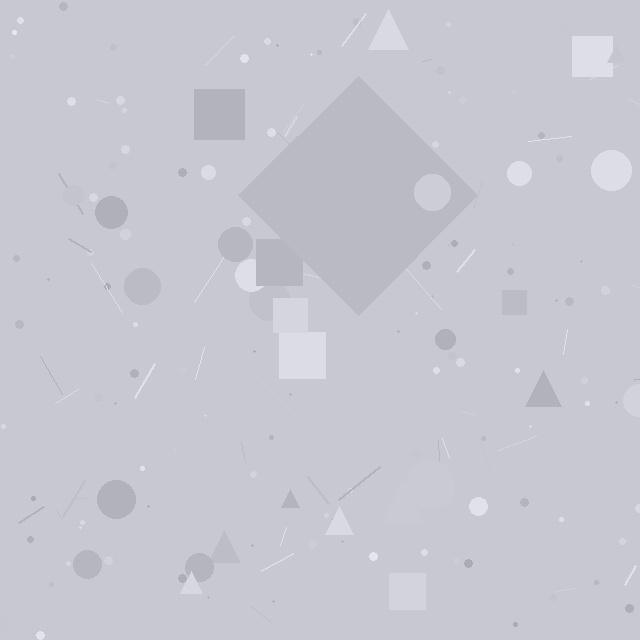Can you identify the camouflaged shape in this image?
The camouflaged shape is a diamond.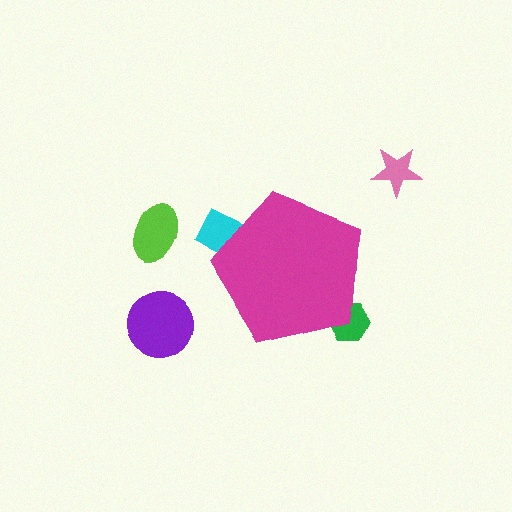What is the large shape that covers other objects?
A magenta pentagon.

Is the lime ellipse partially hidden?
No, the lime ellipse is fully visible.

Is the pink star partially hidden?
No, the pink star is fully visible.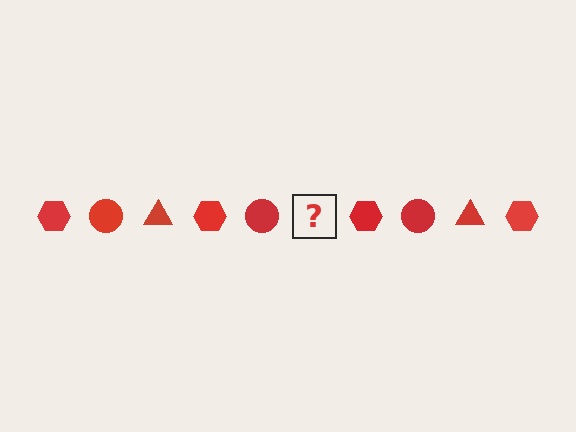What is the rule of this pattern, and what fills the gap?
The rule is that the pattern cycles through hexagon, circle, triangle shapes in red. The gap should be filled with a red triangle.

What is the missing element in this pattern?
The missing element is a red triangle.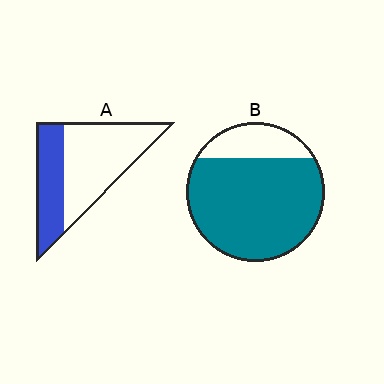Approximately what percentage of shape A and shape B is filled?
A is approximately 35% and B is approximately 80%.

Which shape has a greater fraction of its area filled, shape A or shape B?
Shape B.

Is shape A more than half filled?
No.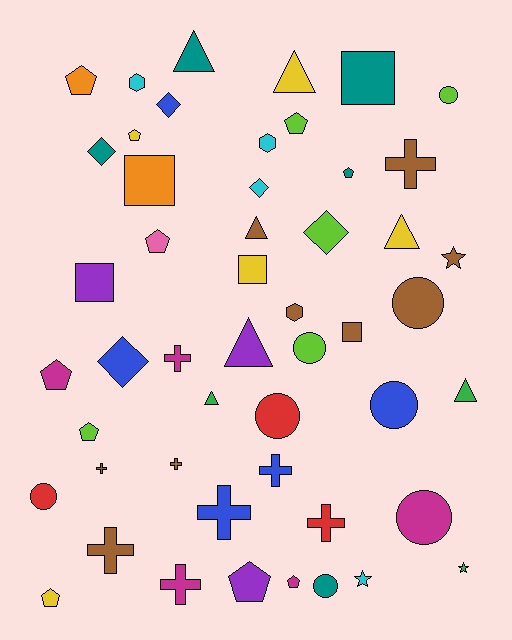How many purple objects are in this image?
There are 3 purple objects.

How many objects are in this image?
There are 50 objects.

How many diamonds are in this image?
There are 5 diamonds.